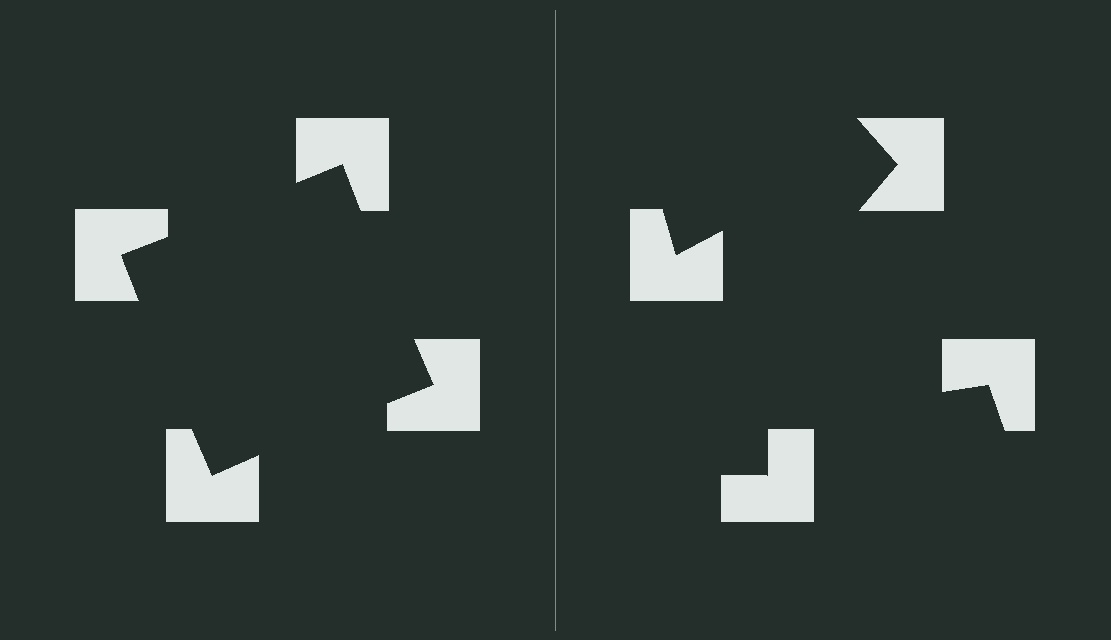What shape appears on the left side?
An illusory square.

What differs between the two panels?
The notched squares are positioned identically on both sides; only the wedge orientations differ. On the left they align to a square; on the right they are misaligned.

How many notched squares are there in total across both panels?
8 — 4 on each side.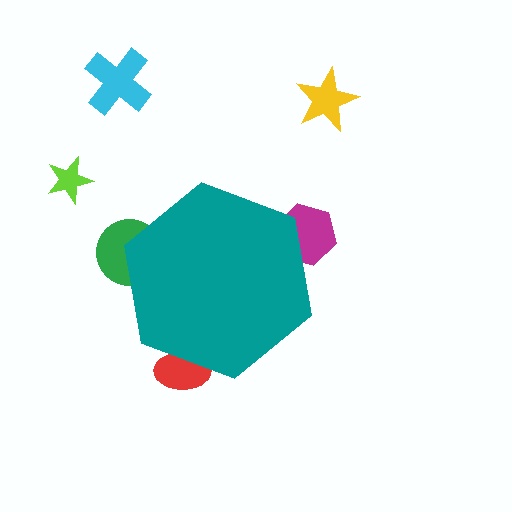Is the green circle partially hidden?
Yes, the green circle is partially hidden behind the teal hexagon.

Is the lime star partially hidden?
No, the lime star is fully visible.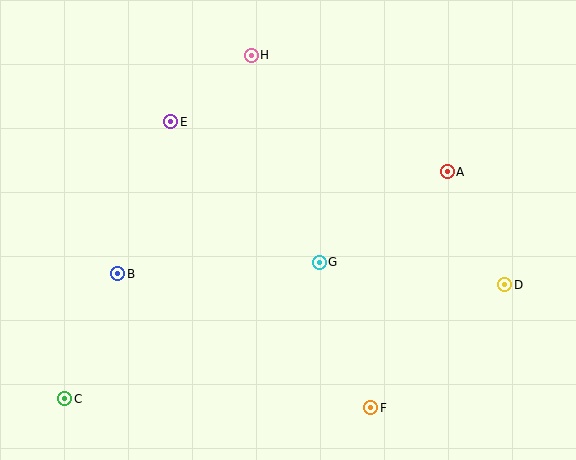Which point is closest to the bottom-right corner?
Point D is closest to the bottom-right corner.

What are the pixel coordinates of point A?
Point A is at (447, 172).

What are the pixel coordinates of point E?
Point E is at (171, 122).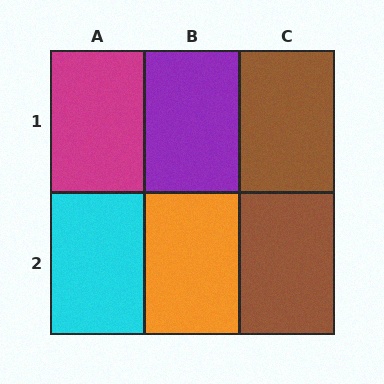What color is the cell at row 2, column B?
Orange.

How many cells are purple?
1 cell is purple.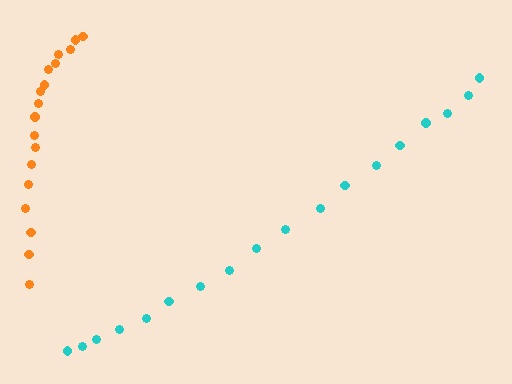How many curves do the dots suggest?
There are 2 distinct paths.